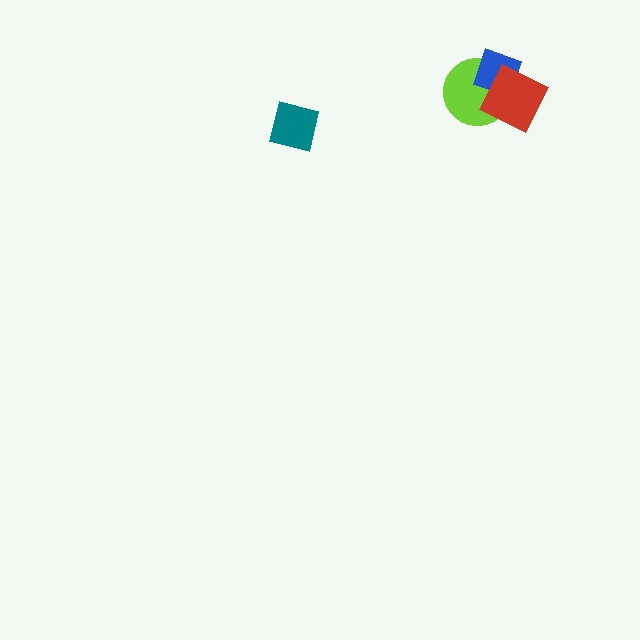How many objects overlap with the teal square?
0 objects overlap with the teal square.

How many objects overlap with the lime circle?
2 objects overlap with the lime circle.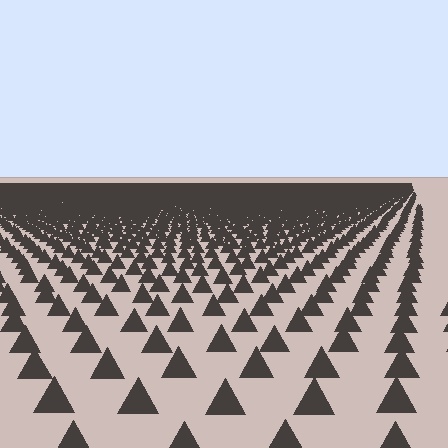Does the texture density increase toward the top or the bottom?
Density increases toward the top.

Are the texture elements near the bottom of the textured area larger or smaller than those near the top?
Larger. Near the bottom, elements are closer to the viewer and appear at a bigger on-screen size.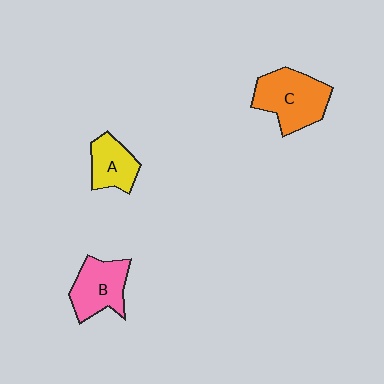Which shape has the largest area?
Shape C (orange).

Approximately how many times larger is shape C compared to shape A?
Approximately 1.6 times.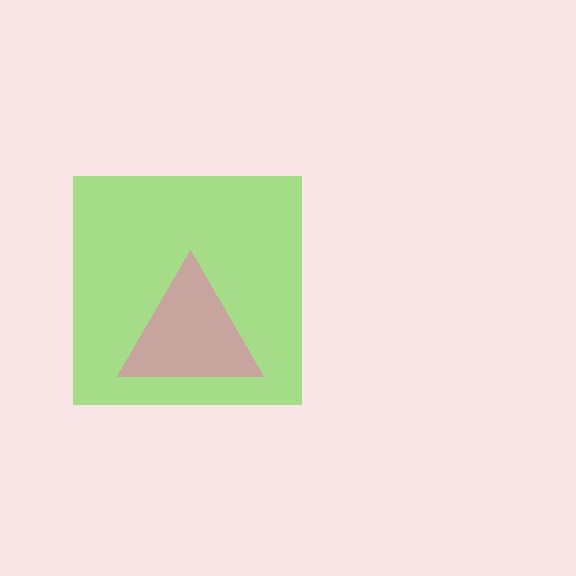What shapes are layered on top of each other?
The layered shapes are: a lime square, a pink triangle.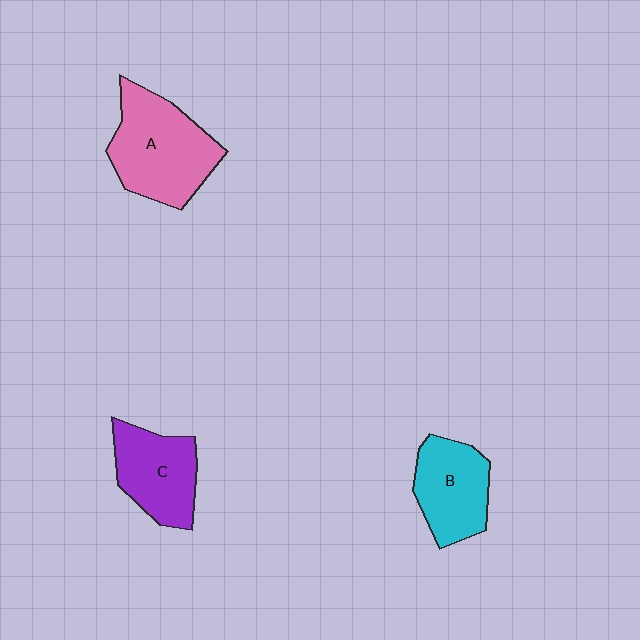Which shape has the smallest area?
Shape B (cyan).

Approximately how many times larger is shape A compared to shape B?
Approximately 1.4 times.